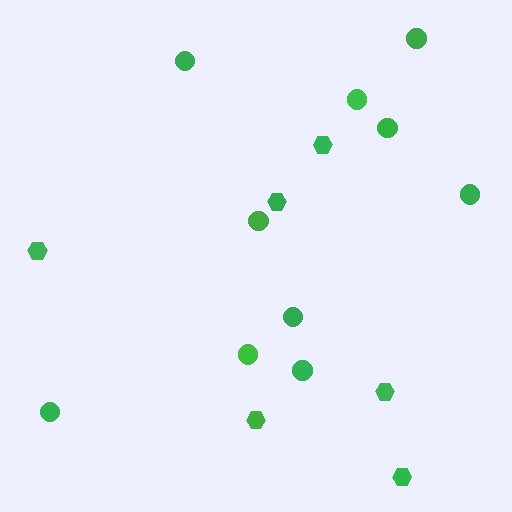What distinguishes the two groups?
There are 2 groups: one group of hexagons (6) and one group of circles (10).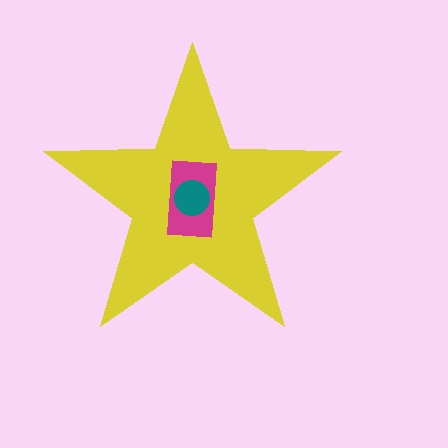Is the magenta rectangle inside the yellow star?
Yes.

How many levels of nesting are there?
3.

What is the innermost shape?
The teal circle.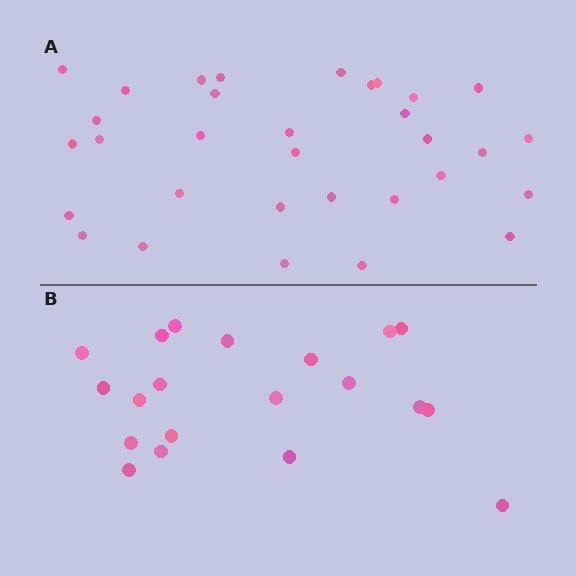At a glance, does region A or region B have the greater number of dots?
Region A (the top region) has more dots.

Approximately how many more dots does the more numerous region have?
Region A has roughly 12 or so more dots than region B.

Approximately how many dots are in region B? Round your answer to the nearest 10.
About 20 dots.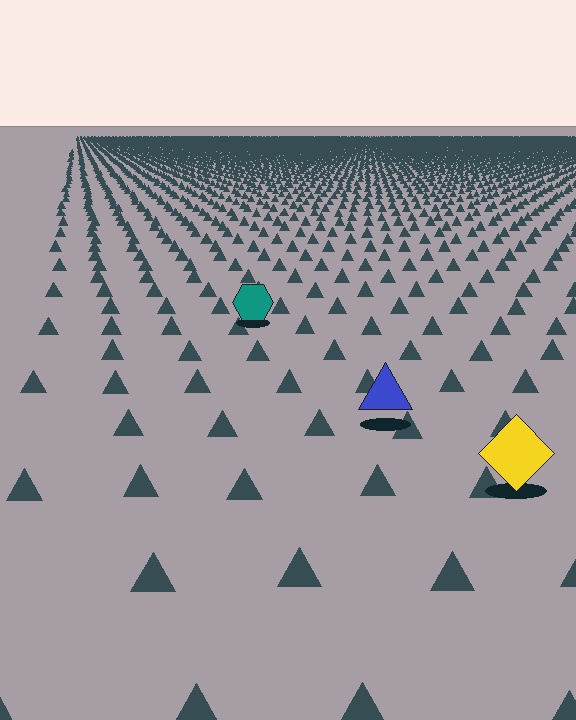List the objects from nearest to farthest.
From nearest to farthest: the yellow diamond, the blue triangle, the teal hexagon.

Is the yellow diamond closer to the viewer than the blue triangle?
Yes. The yellow diamond is closer — you can tell from the texture gradient: the ground texture is coarser near it.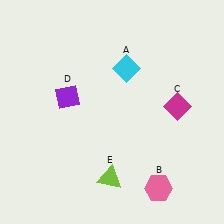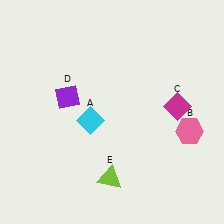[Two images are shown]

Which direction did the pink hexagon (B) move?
The pink hexagon (B) moved up.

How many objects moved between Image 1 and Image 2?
2 objects moved between the two images.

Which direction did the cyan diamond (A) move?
The cyan diamond (A) moved down.